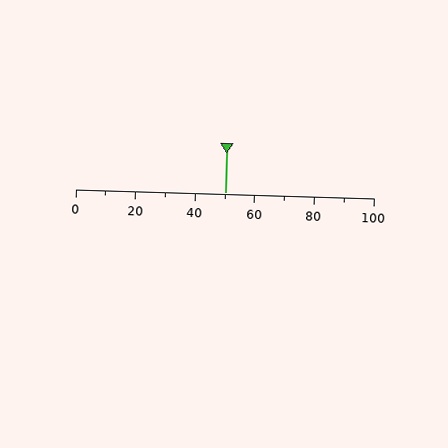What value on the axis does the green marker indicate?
The marker indicates approximately 50.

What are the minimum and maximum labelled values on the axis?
The axis runs from 0 to 100.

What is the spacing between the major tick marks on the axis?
The major ticks are spaced 20 apart.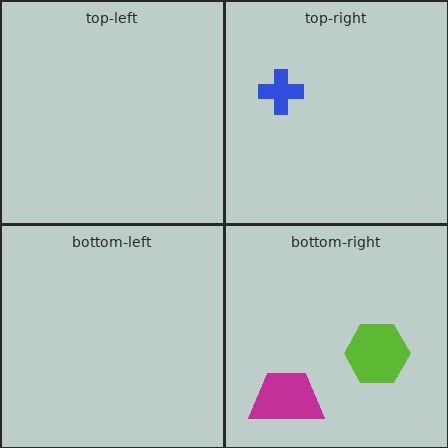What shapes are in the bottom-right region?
The magenta trapezoid, the lime hexagon.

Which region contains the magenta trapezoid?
The bottom-right region.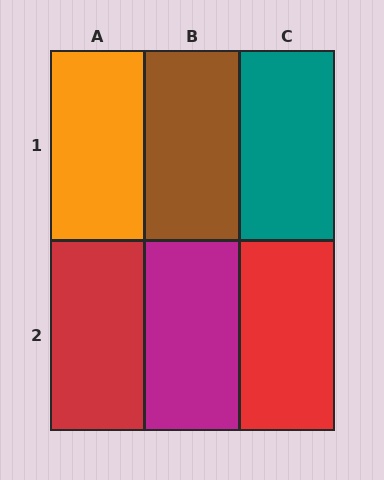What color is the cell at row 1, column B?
Brown.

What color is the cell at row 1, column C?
Teal.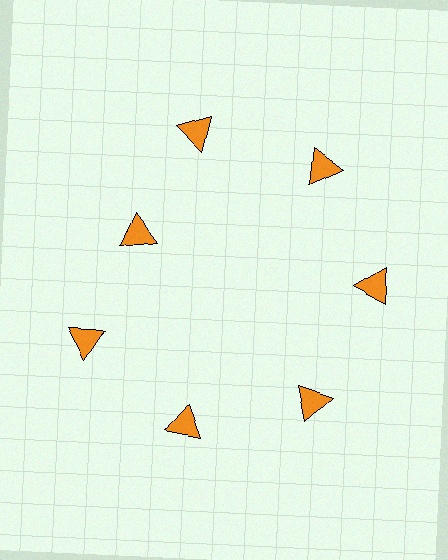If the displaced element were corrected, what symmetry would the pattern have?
It would have 7-fold rotational symmetry — the pattern would map onto itself every 51 degrees.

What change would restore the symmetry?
The symmetry would be restored by moving it outward, back onto the ring so that all 7 triangles sit at equal angles and equal distance from the center.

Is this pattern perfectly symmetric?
No. The 7 orange triangles are arranged in a ring, but one element near the 10 o'clock position is pulled inward toward the center, breaking the 7-fold rotational symmetry.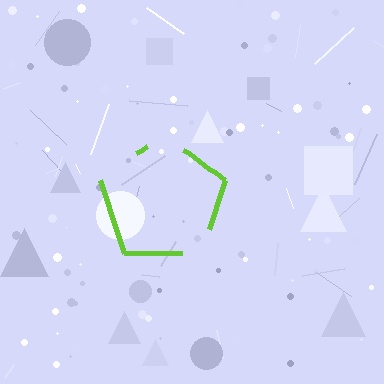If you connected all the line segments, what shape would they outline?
They would outline a pentagon.